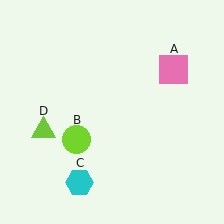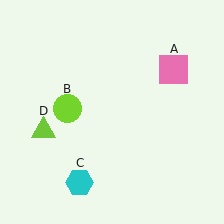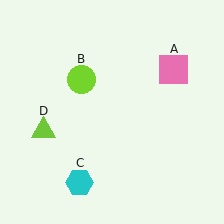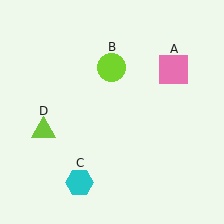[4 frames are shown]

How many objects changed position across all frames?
1 object changed position: lime circle (object B).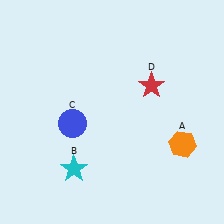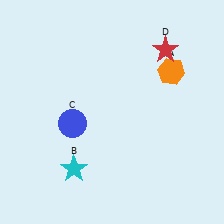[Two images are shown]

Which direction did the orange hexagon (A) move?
The orange hexagon (A) moved up.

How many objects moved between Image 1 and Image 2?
2 objects moved between the two images.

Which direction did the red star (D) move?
The red star (D) moved up.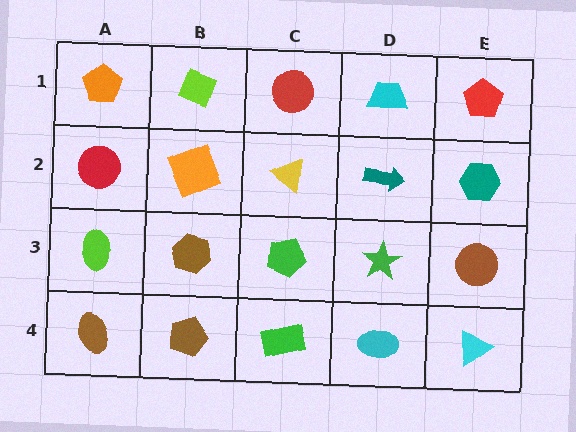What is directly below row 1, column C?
A yellow triangle.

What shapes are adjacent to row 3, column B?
An orange square (row 2, column B), a brown pentagon (row 4, column B), a lime ellipse (row 3, column A), a green pentagon (row 3, column C).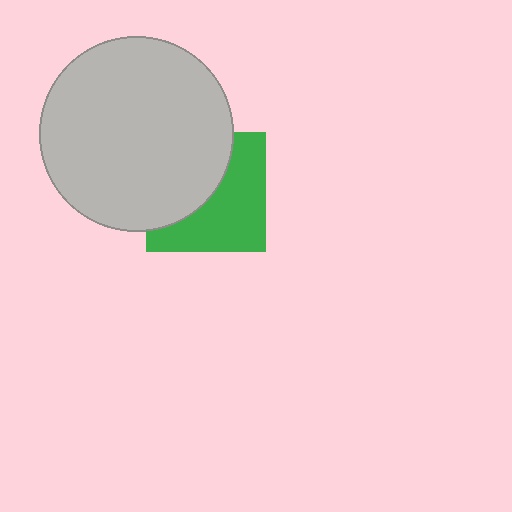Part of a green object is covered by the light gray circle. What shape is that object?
It is a square.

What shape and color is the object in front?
The object in front is a light gray circle.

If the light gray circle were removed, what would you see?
You would see the complete green square.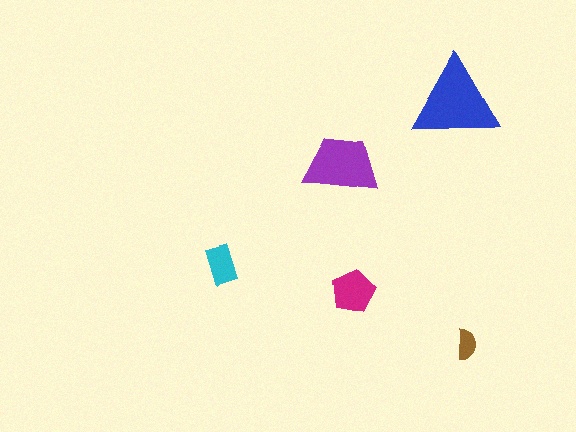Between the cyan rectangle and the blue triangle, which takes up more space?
The blue triangle.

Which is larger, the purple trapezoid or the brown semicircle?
The purple trapezoid.